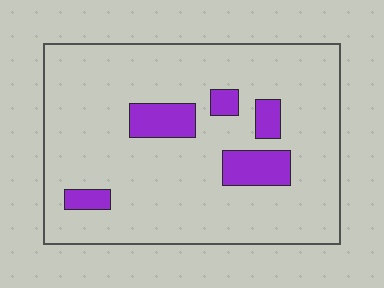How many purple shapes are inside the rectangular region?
5.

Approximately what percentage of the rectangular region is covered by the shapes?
Approximately 15%.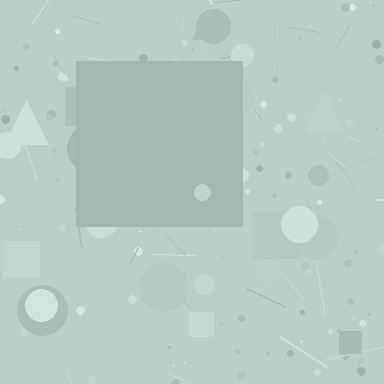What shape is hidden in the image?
A square is hidden in the image.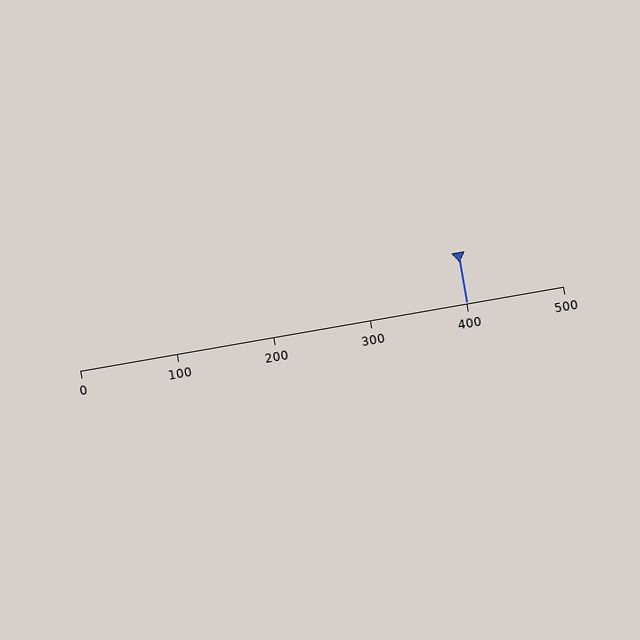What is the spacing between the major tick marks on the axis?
The major ticks are spaced 100 apart.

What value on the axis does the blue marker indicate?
The marker indicates approximately 400.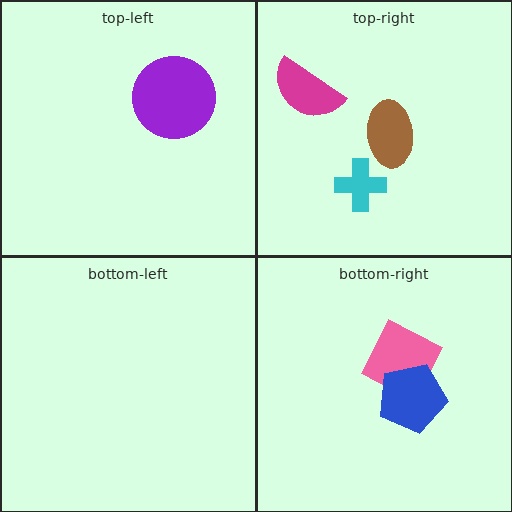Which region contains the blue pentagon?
The bottom-right region.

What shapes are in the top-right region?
The cyan cross, the brown ellipse, the magenta semicircle.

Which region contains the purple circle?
The top-left region.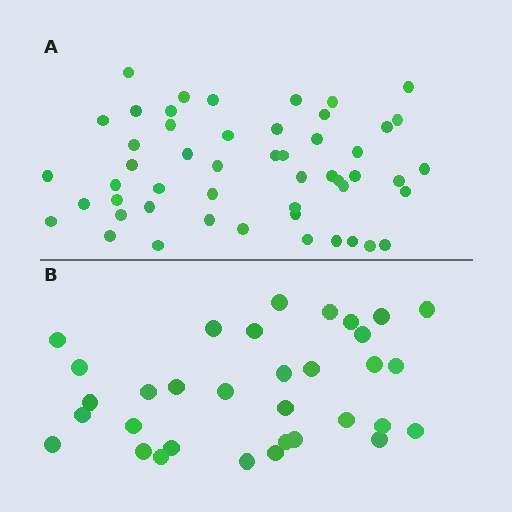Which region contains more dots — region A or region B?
Region A (the top region) has more dots.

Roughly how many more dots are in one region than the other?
Region A has approximately 20 more dots than region B.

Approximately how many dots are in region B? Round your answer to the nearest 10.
About 30 dots. (The exact count is 33, which rounds to 30.)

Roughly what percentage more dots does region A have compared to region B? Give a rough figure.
About 55% more.